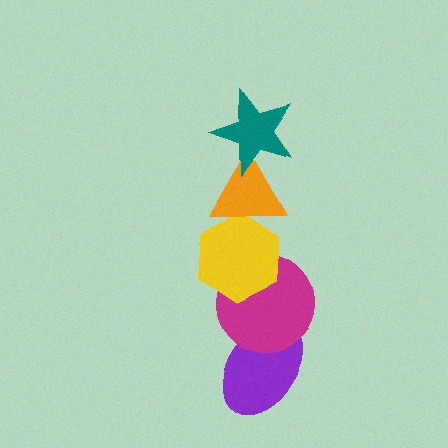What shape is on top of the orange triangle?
The teal star is on top of the orange triangle.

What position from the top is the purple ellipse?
The purple ellipse is 5th from the top.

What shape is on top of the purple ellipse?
The magenta circle is on top of the purple ellipse.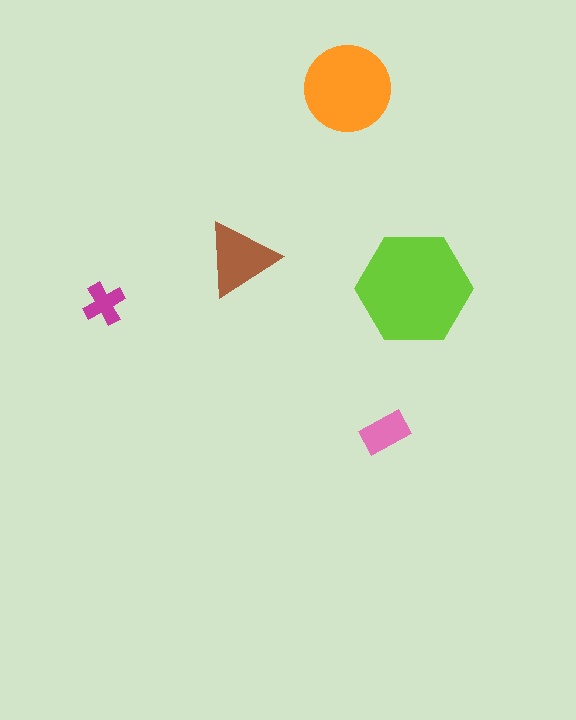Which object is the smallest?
The magenta cross.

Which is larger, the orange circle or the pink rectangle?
The orange circle.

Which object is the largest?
The lime hexagon.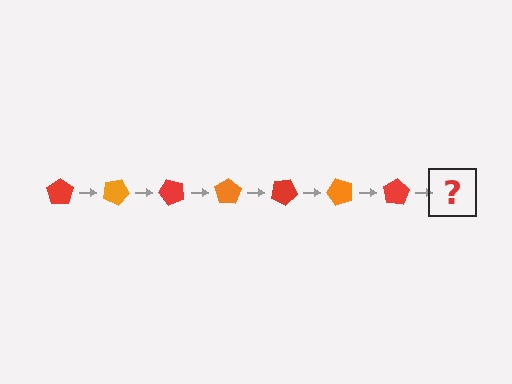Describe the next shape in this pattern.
It should be an orange pentagon, rotated 175 degrees from the start.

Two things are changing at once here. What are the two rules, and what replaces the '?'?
The two rules are that it rotates 25 degrees each step and the color cycles through red and orange. The '?' should be an orange pentagon, rotated 175 degrees from the start.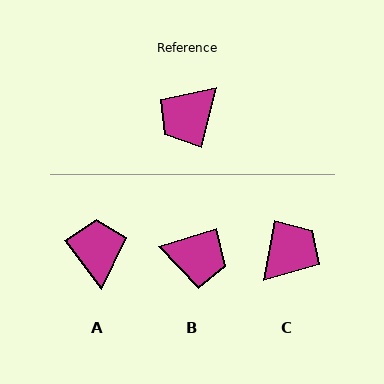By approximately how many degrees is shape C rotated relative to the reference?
Approximately 175 degrees clockwise.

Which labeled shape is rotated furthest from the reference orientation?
C, about 175 degrees away.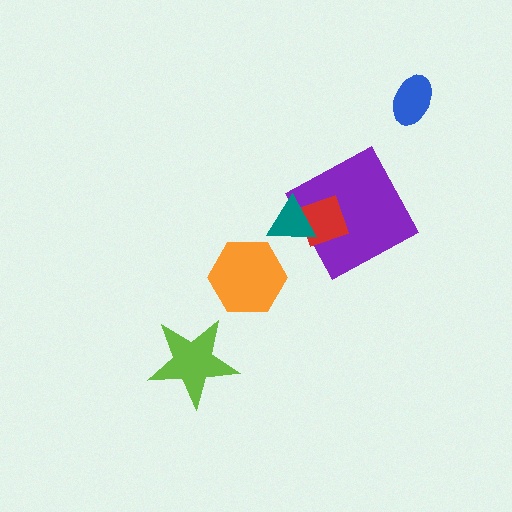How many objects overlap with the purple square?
2 objects overlap with the purple square.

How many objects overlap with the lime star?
0 objects overlap with the lime star.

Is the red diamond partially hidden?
Yes, it is partially covered by another shape.